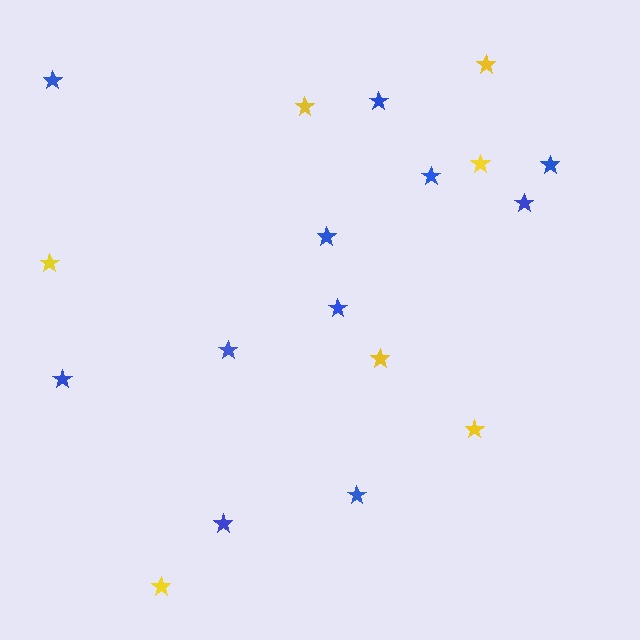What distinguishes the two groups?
There are 2 groups: one group of yellow stars (7) and one group of blue stars (11).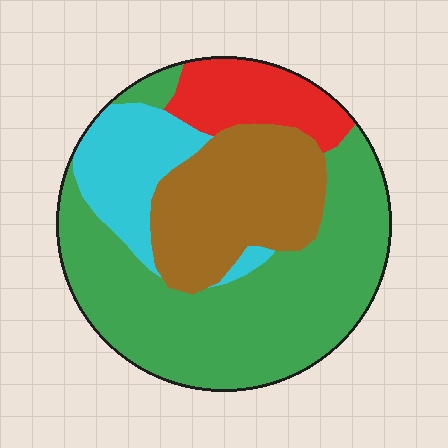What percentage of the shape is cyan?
Cyan covers 14% of the shape.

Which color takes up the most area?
Green, at roughly 50%.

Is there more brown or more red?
Brown.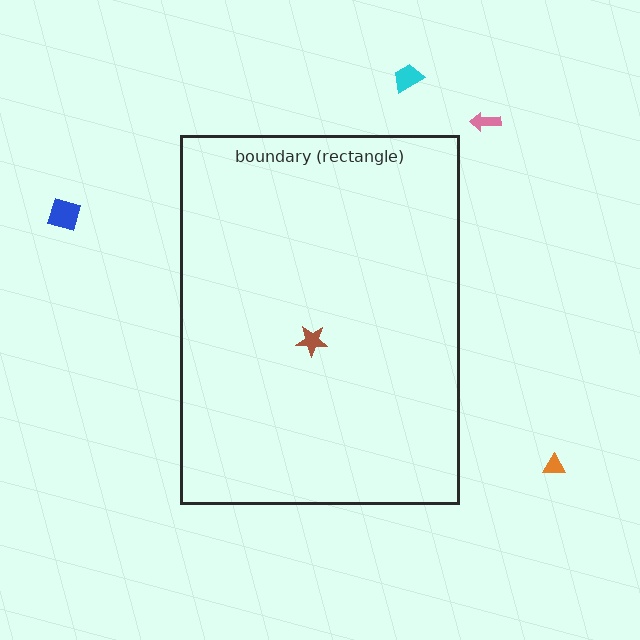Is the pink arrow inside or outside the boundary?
Outside.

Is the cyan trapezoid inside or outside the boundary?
Outside.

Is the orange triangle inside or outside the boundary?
Outside.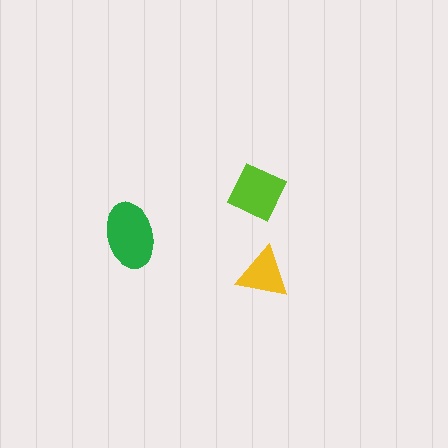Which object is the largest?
The green ellipse.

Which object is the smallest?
The yellow triangle.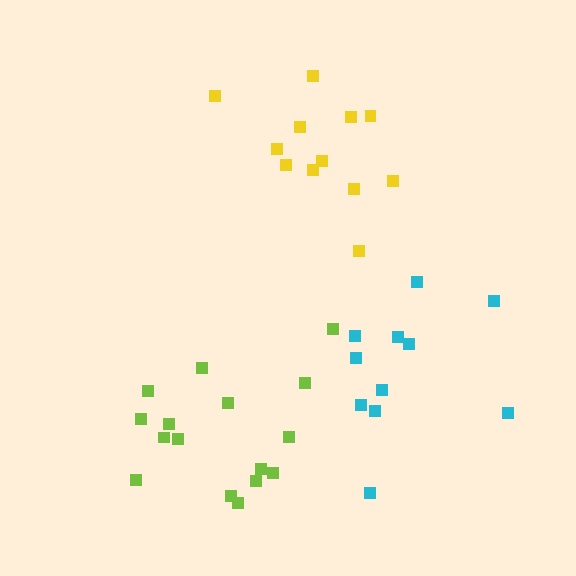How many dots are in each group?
Group 1: 16 dots, Group 2: 12 dots, Group 3: 11 dots (39 total).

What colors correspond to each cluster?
The clusters are colored: lime, yellow, cyan.